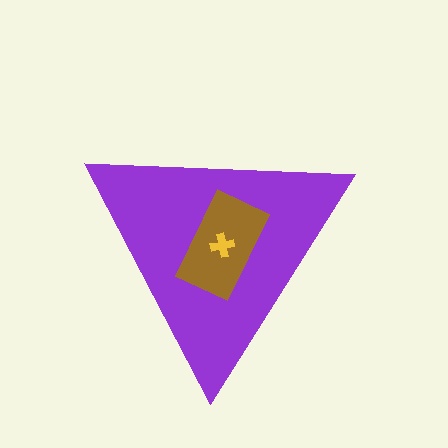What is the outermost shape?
The purple triangle.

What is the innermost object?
The yellow cross.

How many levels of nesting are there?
3.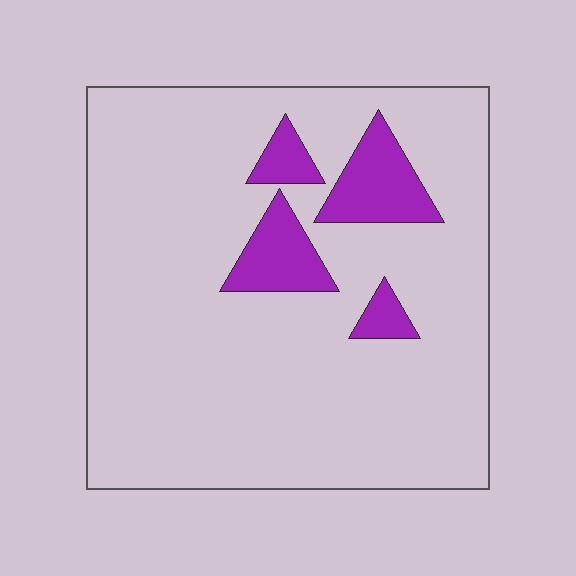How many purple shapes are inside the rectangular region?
4.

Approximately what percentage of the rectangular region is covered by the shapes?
Approximately 10%.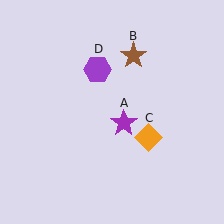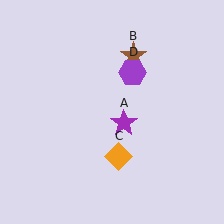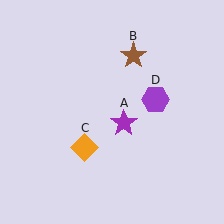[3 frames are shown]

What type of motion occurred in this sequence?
The orange diamond (object C), purple hexagon (object D) rotated clockwise around the center of the scene.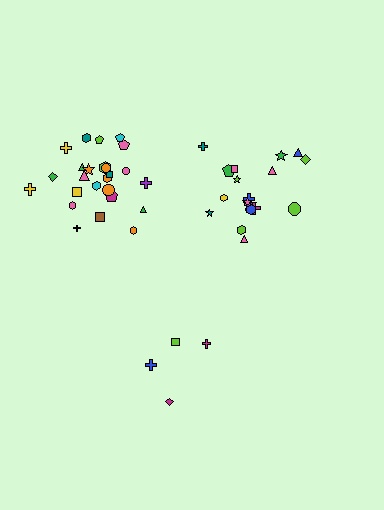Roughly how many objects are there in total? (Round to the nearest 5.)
Roughly 45 objects in total.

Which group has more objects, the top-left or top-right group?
The top-left group.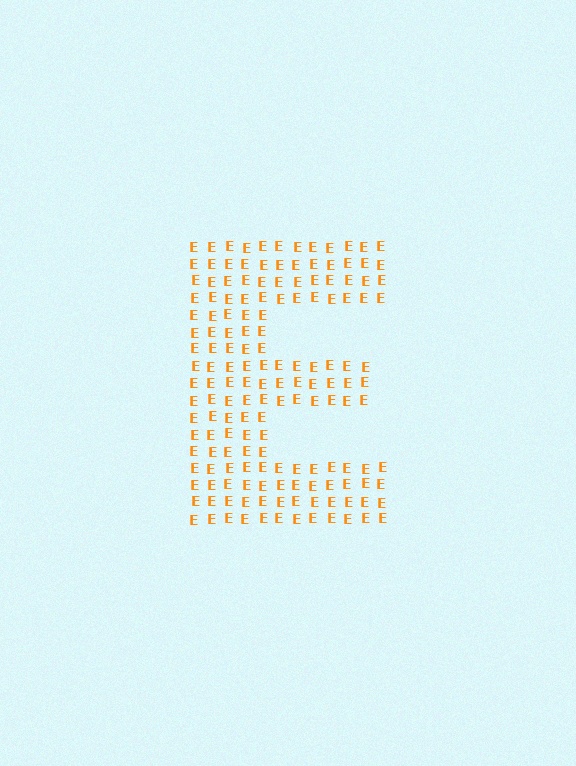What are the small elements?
The small elements are letter E's.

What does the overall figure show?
The overall figure shows the letter E.